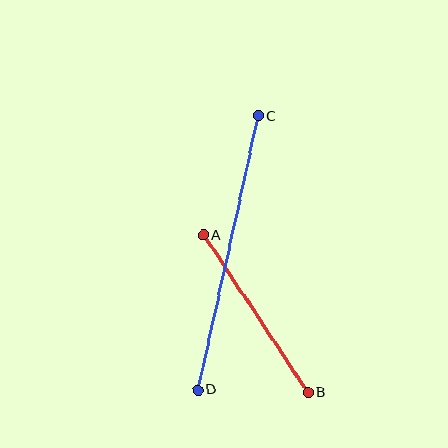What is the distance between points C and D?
The distance is approximately 280 pixels.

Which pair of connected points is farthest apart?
Points C and D are farthest apart.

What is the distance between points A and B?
The distance is approximately 189 pixels.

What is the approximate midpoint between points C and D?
The midpoint is at approximately (228, 253) pixels.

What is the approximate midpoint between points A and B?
The midpoint is at approximately (256, 314) pixels.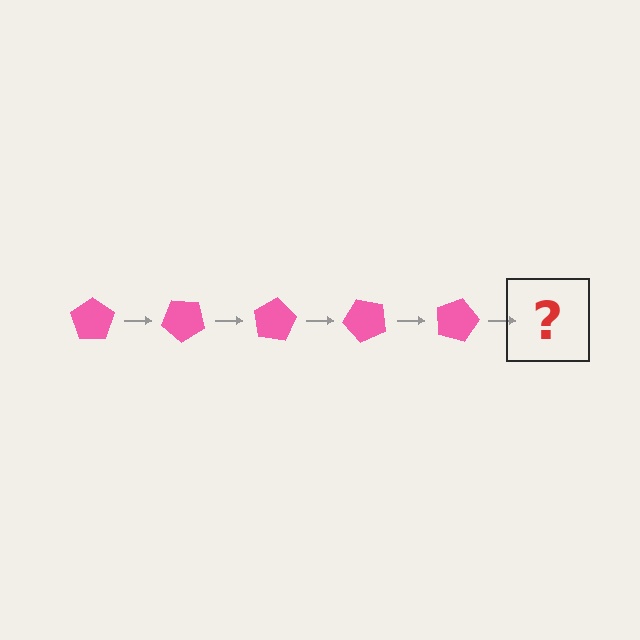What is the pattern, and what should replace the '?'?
The pattern is that the pentagon rotates 40 degrees each step. The '?' should be a pink pentagon rotated 200 degrees.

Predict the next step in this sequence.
The next step is a pink pentagon rotated 200 degrees.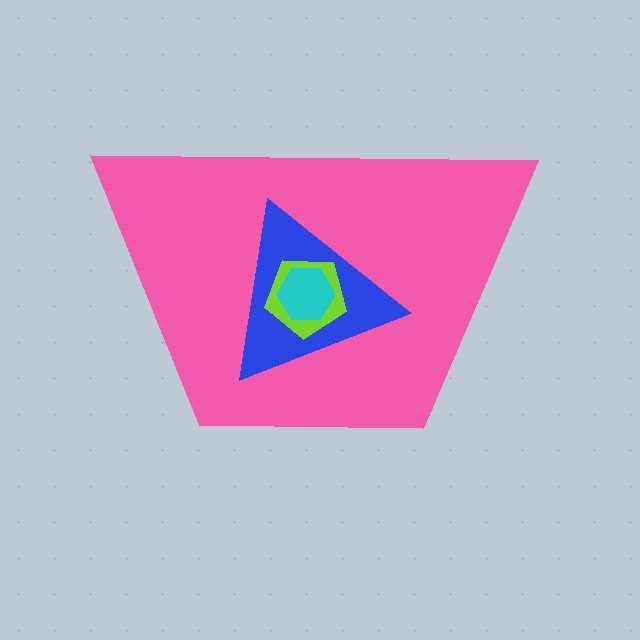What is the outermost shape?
The pink trapezoid.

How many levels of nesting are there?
4.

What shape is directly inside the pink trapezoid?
The blue triangle.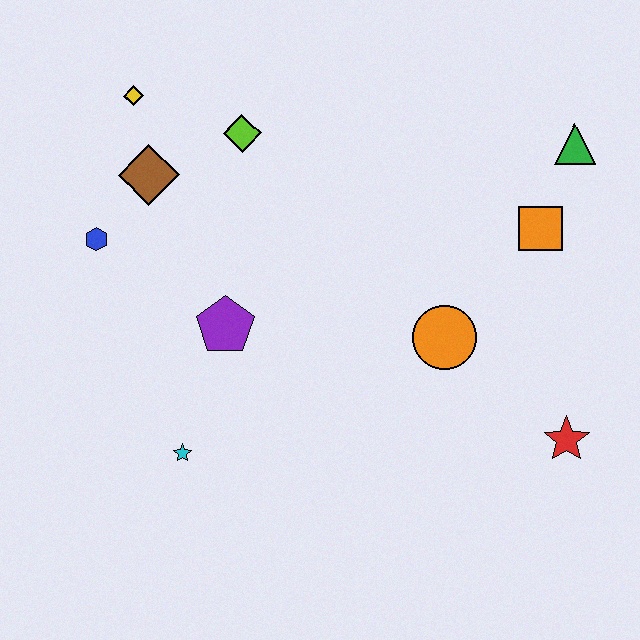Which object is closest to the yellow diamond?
The brown diamond is closest to the yellow diamond.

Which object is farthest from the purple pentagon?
The green triangle is farthest from the purple pentagon.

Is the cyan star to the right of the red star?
No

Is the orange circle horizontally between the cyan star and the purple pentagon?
No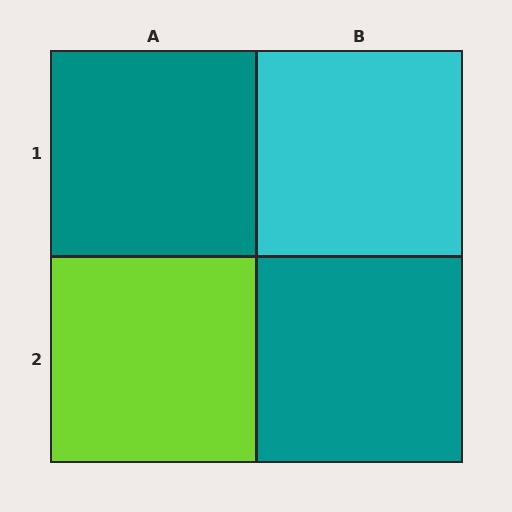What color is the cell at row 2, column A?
Lime.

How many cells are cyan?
1 cell is cyan.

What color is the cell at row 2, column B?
Teal.